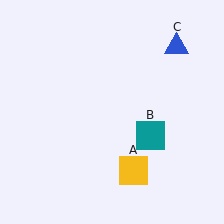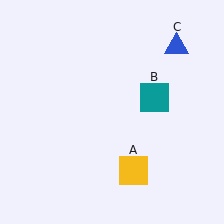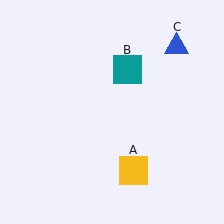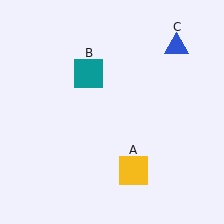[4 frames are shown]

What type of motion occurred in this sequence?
The teal square (object B) rotated counterclockwise around the center of the scene.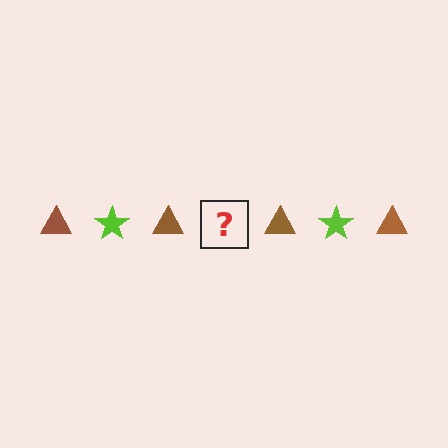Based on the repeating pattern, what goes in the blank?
The blank should be a lime star.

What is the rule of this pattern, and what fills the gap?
The rule is that the pattern alternates between brown triangle and lime star. The gap should be filled with a lime star.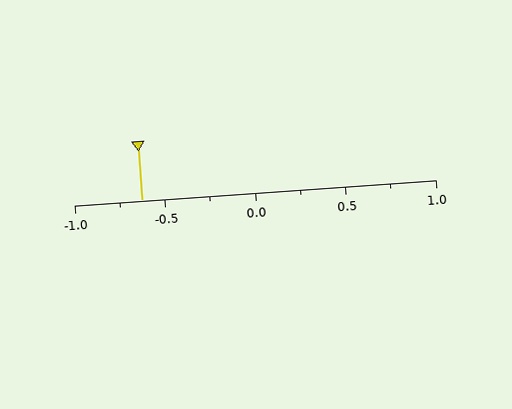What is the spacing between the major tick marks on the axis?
The major ticks are spaced 0.5 apart.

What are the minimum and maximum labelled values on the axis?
The axis runs from -1.0 to 1.0.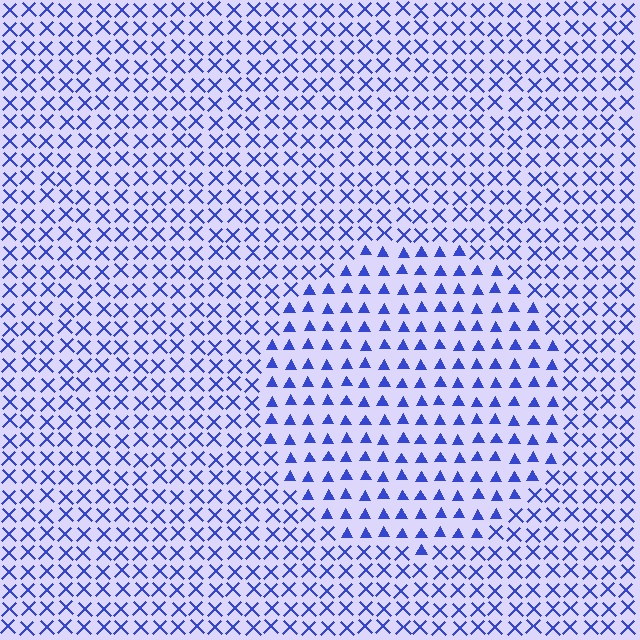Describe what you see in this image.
The image is filled with small blue elements arranged in a uniform grid. A circle-shaped region contains triangles, while the surrounding area contains X marks. The boundary is defined purely by the change in element shape.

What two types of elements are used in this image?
The image uses triangles inside the circle region and X marks outside it.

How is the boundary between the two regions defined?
The boundary is defined by a change in element shape: triangles inside vs. X marks outside. All elements share the same color and spacing.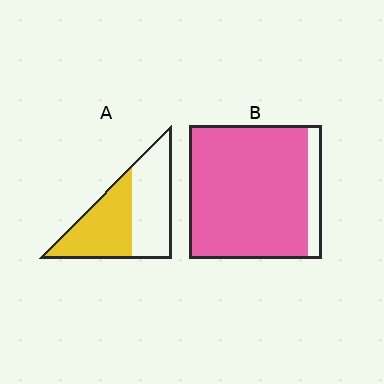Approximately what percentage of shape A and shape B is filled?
A is approximately 50% and B is approximately 90%.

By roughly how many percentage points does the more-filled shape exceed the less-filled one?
By roughly 40 percentage points (B over A).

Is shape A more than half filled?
Roughly half.